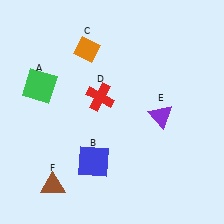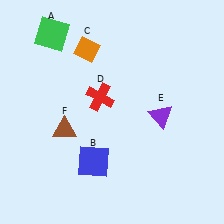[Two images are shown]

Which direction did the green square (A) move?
The green square (A) moved up.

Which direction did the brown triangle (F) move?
The brown triangle (F) moved up.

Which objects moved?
The objects that moved are: the green square (A), the brown triangle (F).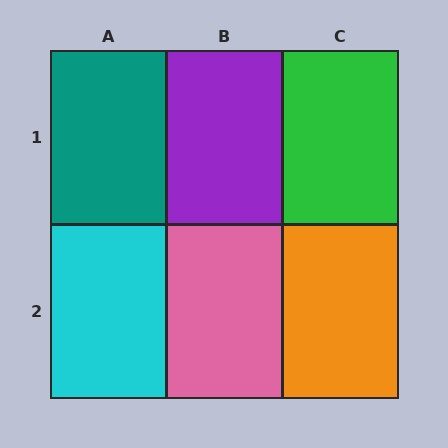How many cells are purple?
1 cell is purple.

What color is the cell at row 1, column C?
Green.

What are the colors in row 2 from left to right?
Cyan, pink, orange.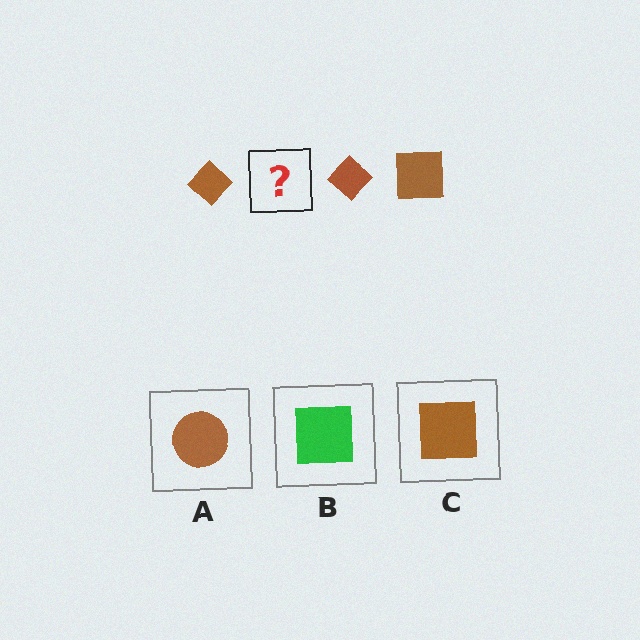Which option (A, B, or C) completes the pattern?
C.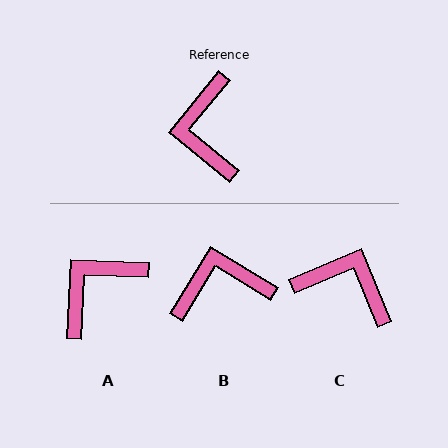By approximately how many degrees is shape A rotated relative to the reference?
Approximately 53 degrees clockwise.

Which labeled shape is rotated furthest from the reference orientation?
C, about 118 degrees away.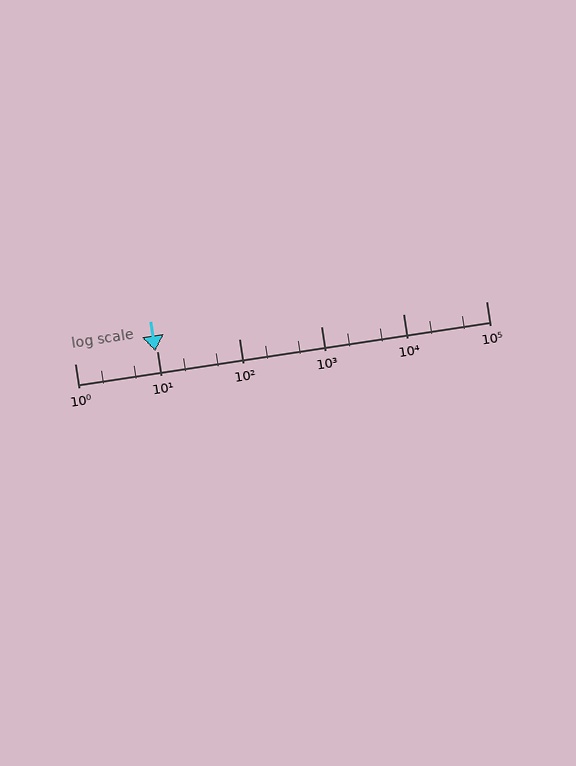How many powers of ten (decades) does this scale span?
The scale spans 5 decades, from 1 to 100000.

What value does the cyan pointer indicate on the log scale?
The pointer indicates approximately 9.5.